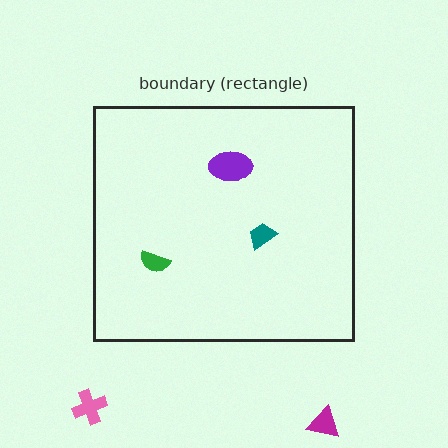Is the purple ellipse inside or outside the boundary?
Inside.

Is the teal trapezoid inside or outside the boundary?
Inside.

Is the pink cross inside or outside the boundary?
Outside.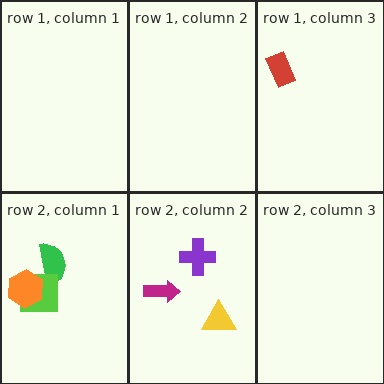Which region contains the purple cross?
The row 2, column 2 region.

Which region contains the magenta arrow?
The row 2, column 2 region.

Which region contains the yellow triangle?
The row 2, column 2 region.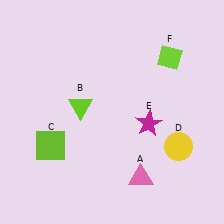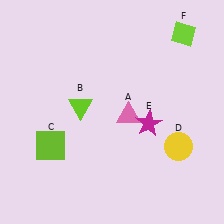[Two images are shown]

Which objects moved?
The objects that moved are: the pink triangle (A), the lime diamond (F).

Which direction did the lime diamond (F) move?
The lime diamond (F) moved up.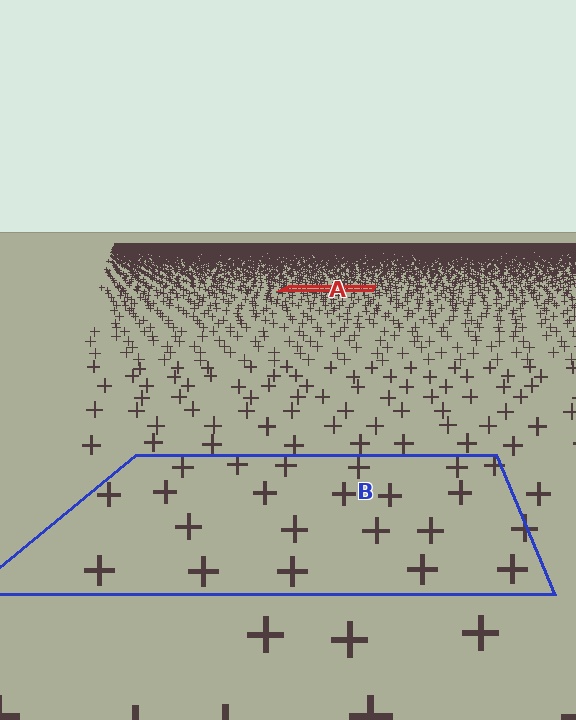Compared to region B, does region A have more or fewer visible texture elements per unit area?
Region A has more texture elements per unit area — they are packed more densely because it is farther away.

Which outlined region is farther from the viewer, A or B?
Region A is farther from the viewer — the texture elements inside it appear smaller and more densely packed.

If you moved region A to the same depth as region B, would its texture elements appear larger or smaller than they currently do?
They would appear larger. At a closer depth, the same texture elements are projected at a bigger on-screen size.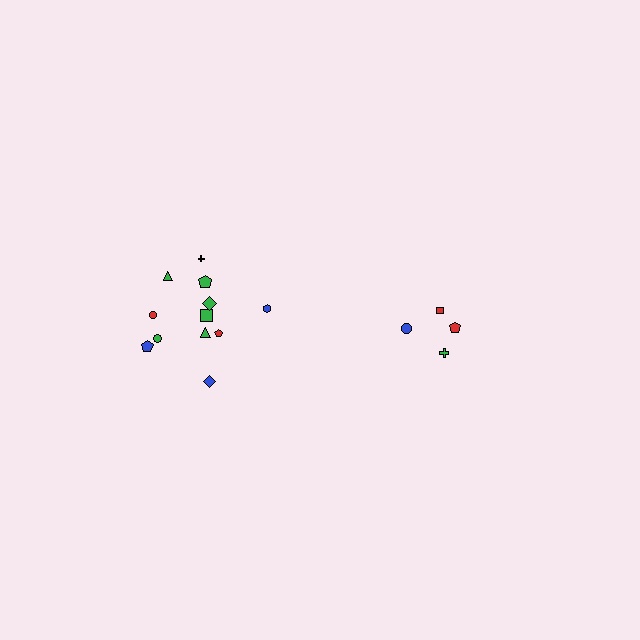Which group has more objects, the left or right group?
The left group.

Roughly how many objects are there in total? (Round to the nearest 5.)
Roughly 15 objects in total.